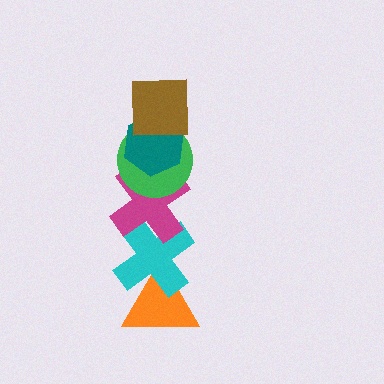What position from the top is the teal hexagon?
The teal hexagon is 2nd from the top.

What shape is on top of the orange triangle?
The cyan cross is on top of the orange triangle.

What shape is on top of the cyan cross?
The magenta cross is on top of the cyan cross.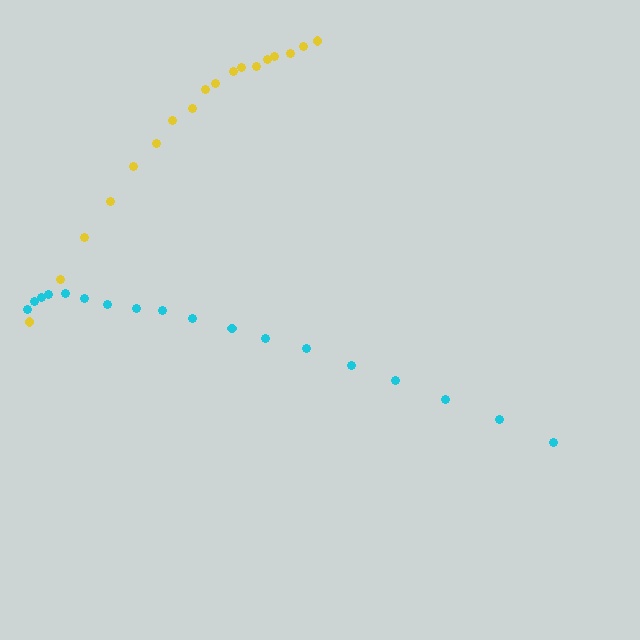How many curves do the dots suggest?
There are 2 distinct paths.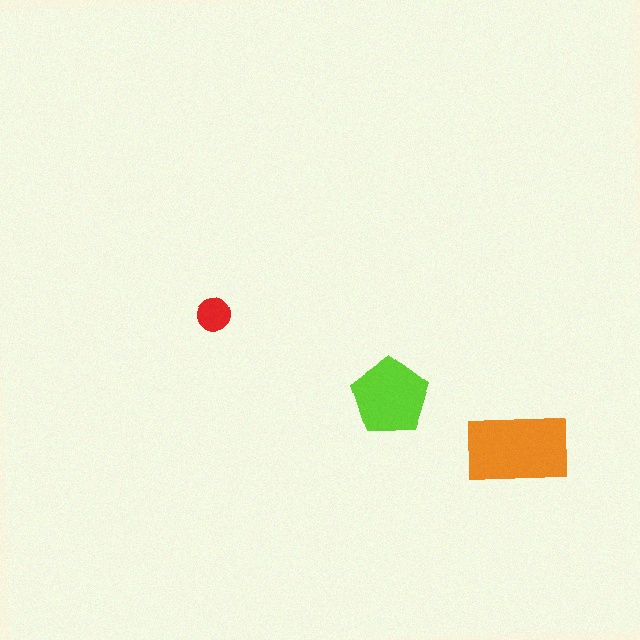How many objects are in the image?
There are 3 objects in the image.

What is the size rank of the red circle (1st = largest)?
3rd.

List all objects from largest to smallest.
The orange rectangle, the lime pentagon, the red circle.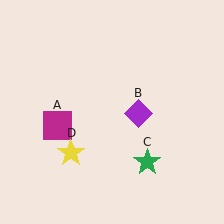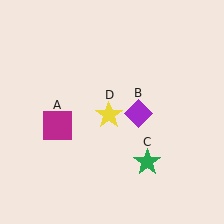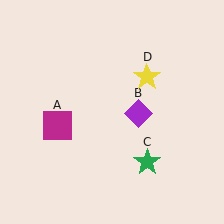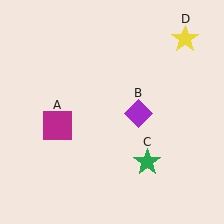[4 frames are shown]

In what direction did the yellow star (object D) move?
The yellow star (object D) moved up and to the right.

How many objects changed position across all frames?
1 object changed position: yellow star (object D).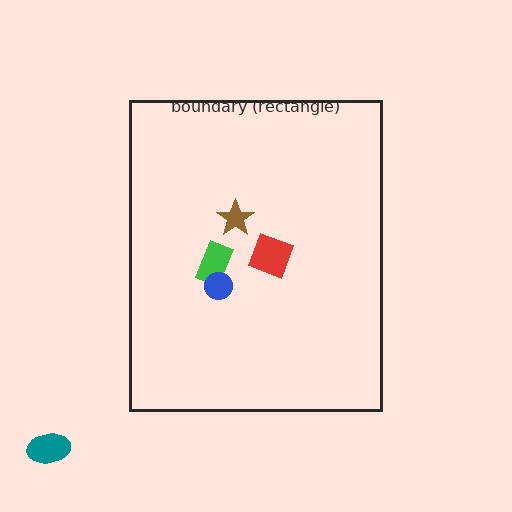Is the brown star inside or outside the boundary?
Inside.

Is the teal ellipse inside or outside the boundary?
Outside.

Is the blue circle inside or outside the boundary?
Inside.